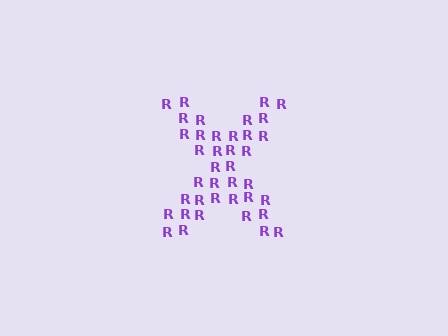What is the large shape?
The large shape is the letter X.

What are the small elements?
The small elements are letter R's.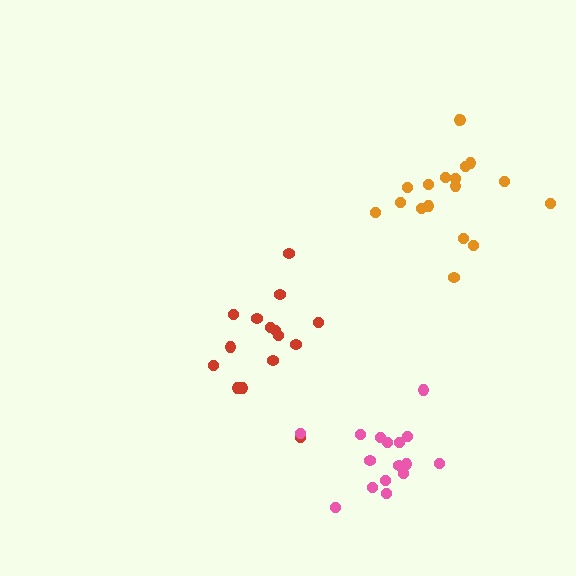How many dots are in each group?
Group 1: 18 dots, Group 2: 15 dots, Group 3: 16 dots (49 total).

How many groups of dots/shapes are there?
There are 3 groups.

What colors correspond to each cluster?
The clusters are colored: orange, red, pink.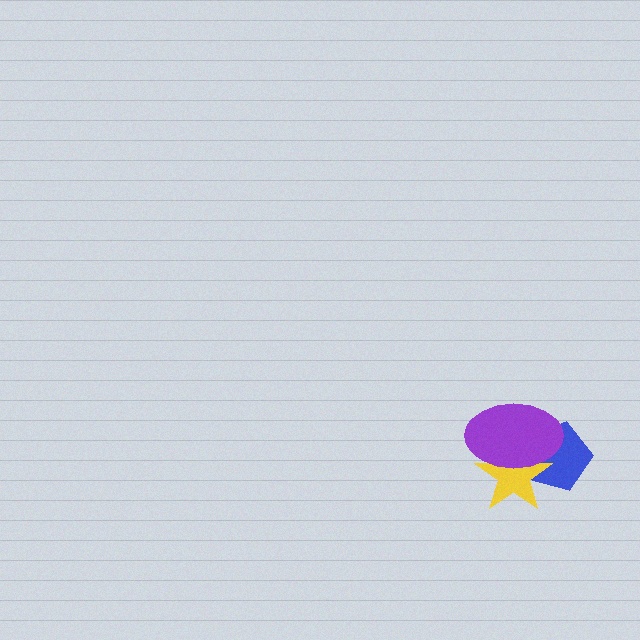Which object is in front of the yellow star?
The purple ellipse is in front of the yellow star.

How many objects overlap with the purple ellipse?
2 objects overlap with the purple ellipse.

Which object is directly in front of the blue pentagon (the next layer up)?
The yellow star is directly in front of the blue pentagon.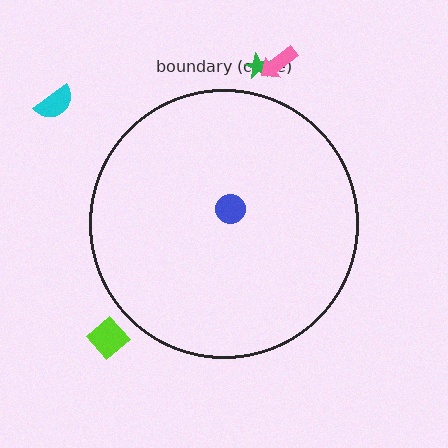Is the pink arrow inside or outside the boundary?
Outside.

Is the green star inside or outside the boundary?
Outside.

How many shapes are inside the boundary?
1 inside, 4 outside.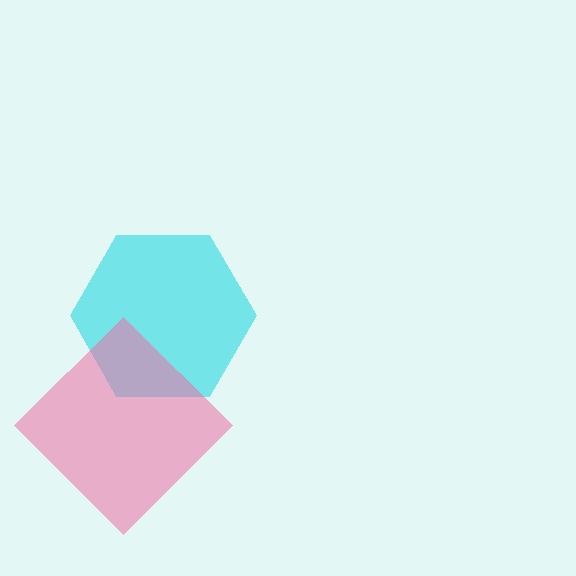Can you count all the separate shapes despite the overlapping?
Yes, there are 2 separate shapes.